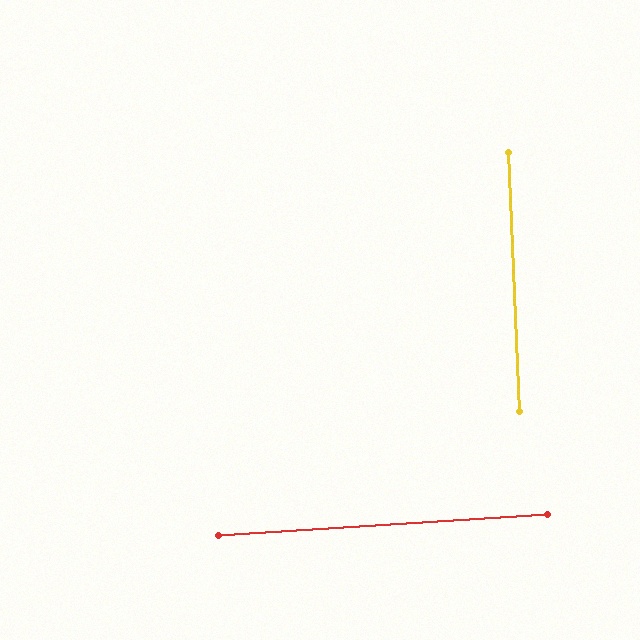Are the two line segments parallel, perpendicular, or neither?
Perpendicular — they meet at approximately 89°.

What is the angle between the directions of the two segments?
Approximately 89 degrees.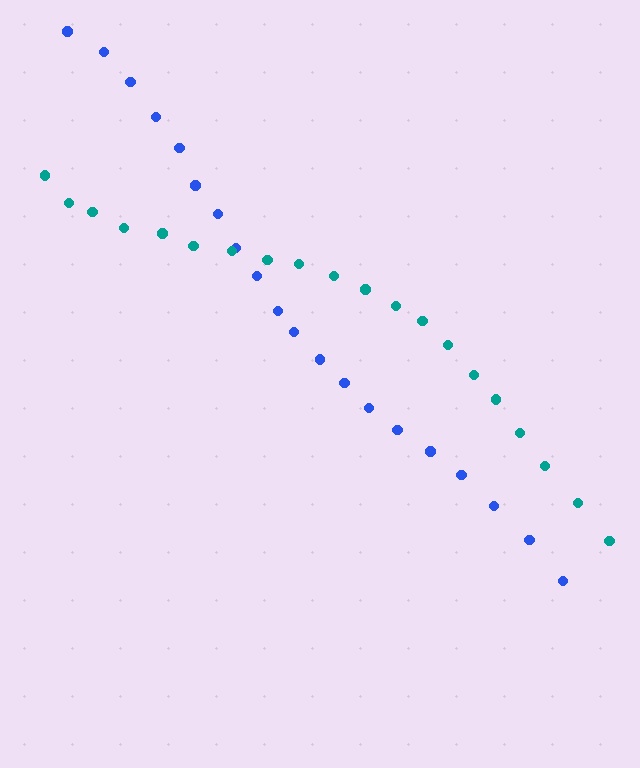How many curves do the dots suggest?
There are 2 distinct paths.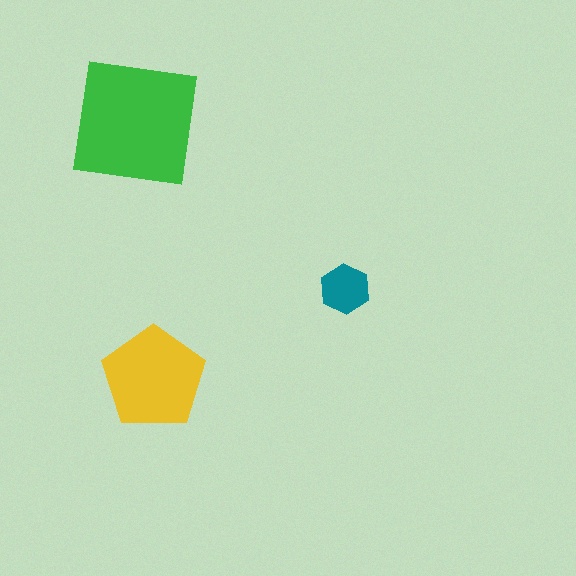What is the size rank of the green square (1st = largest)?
1st.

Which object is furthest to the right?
The teal hexagon is rightmost.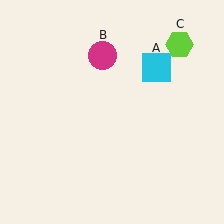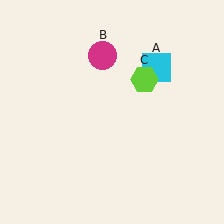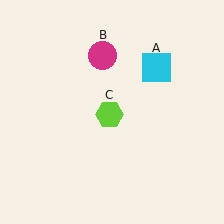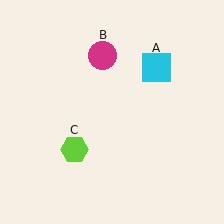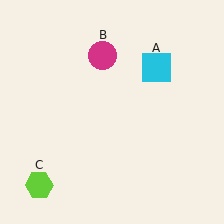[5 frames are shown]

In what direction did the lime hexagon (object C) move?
The lime hexagon (object C) moved down and to the left.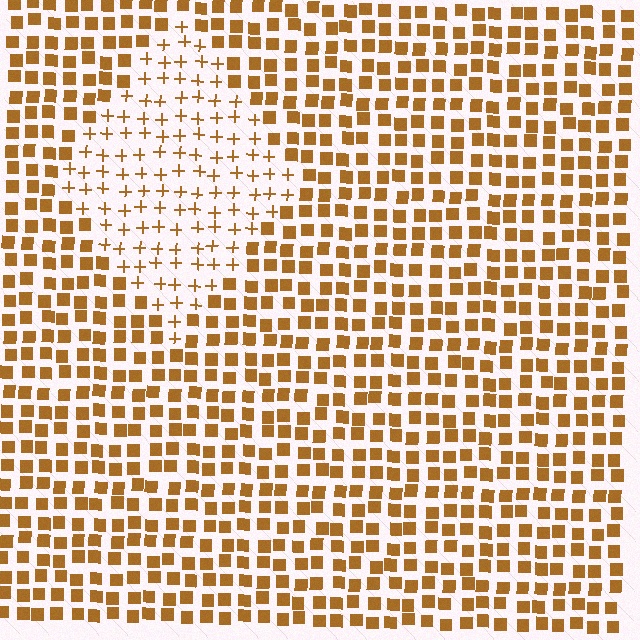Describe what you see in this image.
The image is filled with small brown elements arranged in a uniform grid. A diamond-shaped region contains plus signs, while the surrounding area contains squares. The boundary is defined purely by the change in element shape.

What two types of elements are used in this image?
The image uses plus signs inside the diamond region and squares outside it.